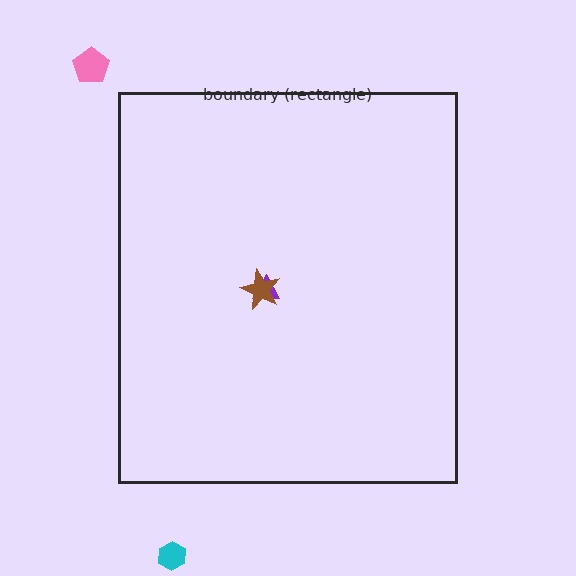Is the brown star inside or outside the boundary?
Inside.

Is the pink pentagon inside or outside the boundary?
Outside.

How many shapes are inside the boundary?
2 inside, 2 outside.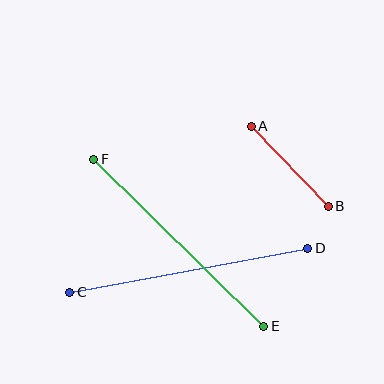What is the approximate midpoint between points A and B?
The midpoint is at approximately (290, 166) pixels.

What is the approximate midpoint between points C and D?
The midpoint is at approximately (189, 270) pixels.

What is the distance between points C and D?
The distance is approximately 242 pixels.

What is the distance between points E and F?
The distance is approximately 239 pixels.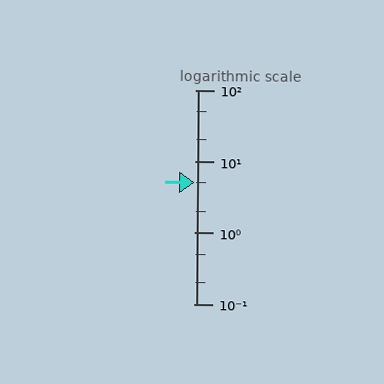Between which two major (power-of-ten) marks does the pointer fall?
The pointer is between 1 and 10.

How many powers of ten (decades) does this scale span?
The scale spans 3 decades, from 0.1 to 100.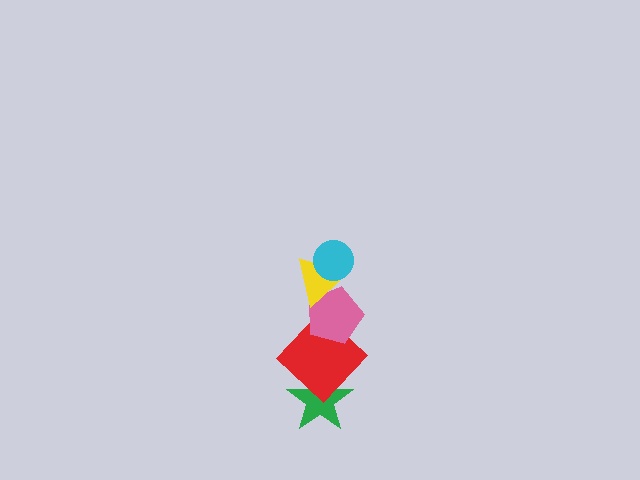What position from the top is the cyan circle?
The cyan circle is 1st from the top.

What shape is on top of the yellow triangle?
The cyan circle is on top of the yellow triangle.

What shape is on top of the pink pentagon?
The yellow triangle is on top of the pink pentagon.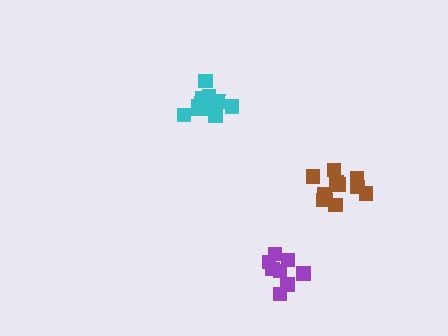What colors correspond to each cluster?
The clusters are colored: cyan, brown, purple.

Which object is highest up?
The cyan cluster is topmost.